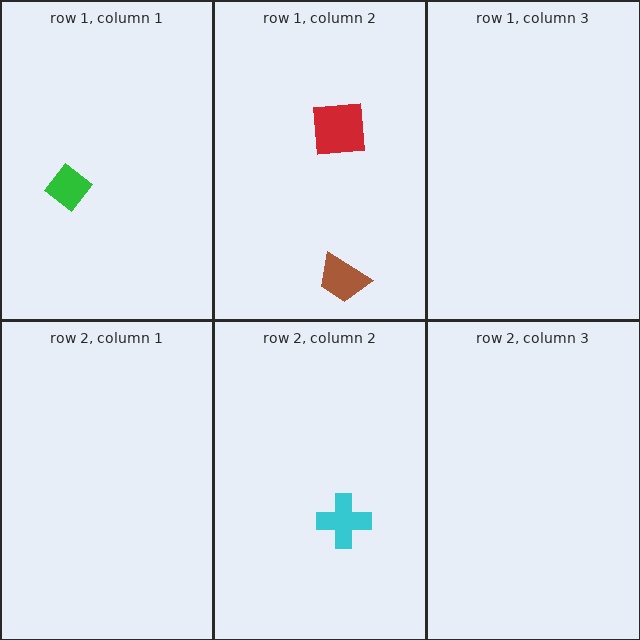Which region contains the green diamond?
The row 1, column 1 region.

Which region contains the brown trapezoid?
The row 1, column 2 region.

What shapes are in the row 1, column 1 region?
The green diamond.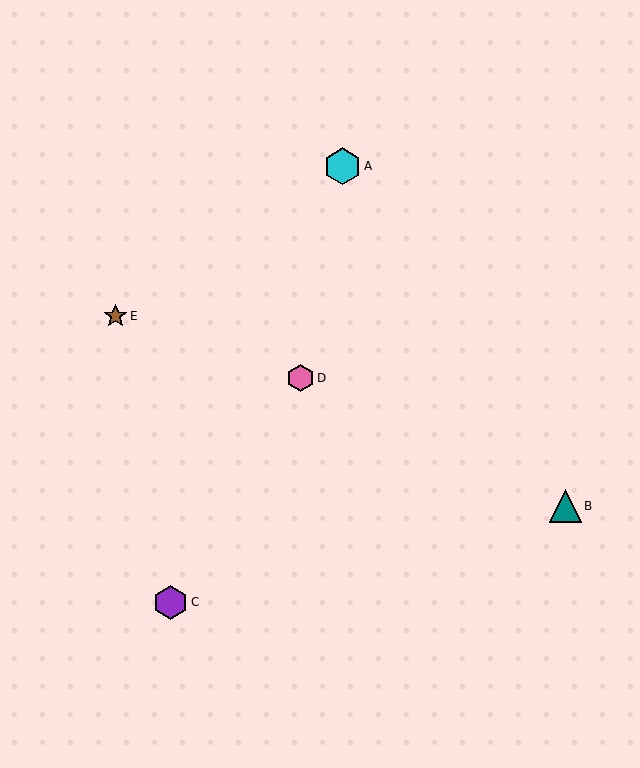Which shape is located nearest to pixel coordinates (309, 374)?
The pink hexagon (labeled D) at (300, 378) is nearest to that location.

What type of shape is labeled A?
Shape A is a cyan hexagon.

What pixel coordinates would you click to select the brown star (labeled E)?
Click at (116, 316) to select the brown star E.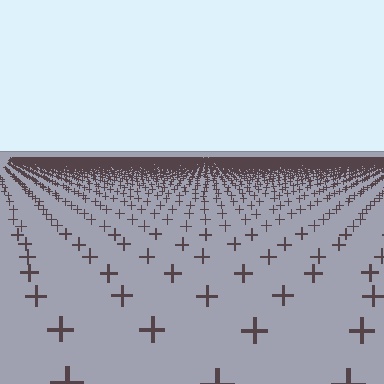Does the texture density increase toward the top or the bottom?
Density increases toward the top.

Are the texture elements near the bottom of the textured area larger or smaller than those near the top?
Larger. Near the bottom, elements are closer to the viewer and appear at a bigger on-screen size.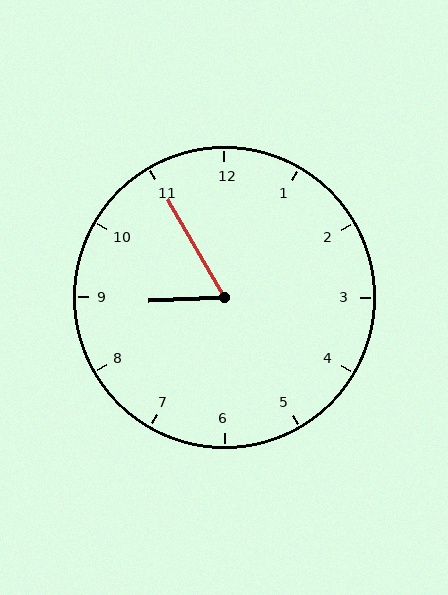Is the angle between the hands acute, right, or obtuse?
It is acute.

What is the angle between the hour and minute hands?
Approximately 62 degrees.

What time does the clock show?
8:55.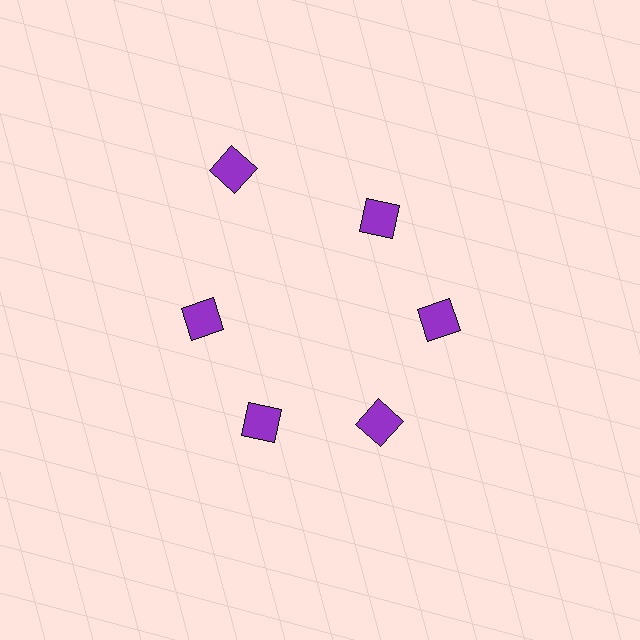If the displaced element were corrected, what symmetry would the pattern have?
It would have 6-fold rotational symmetry — the pattern would map onto itself every 60 degrees.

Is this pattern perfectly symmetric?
No. The 6 purple diamonds are arranged in a ring, but one element near the 11 o'clock position is pushed outward from the center, breaking the 6-fold rotational symmetry.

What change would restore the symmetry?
The symmetry would be restored by moving it inward, back onto the ring so that all 6 diamonds sit at equal angles and equal distance from the center.